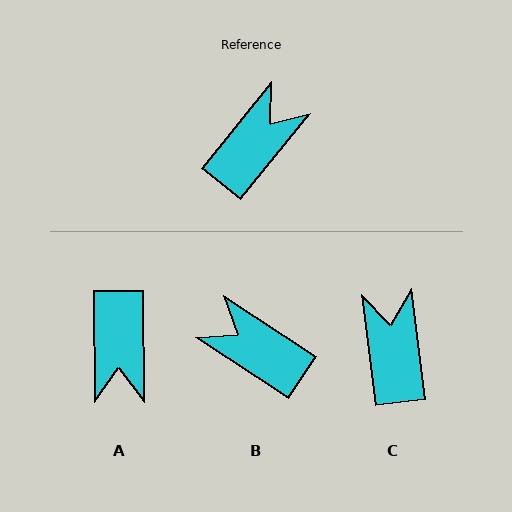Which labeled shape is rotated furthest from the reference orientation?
A, about 141 degrees away.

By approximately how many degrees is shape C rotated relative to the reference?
Approximately 46 degrees counter-clockwise.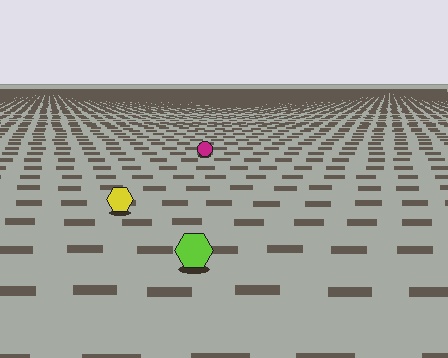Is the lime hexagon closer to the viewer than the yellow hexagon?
Yes. The lime hexagon is closer — you can tell from the texture gradient: the ground texture is coarser near it.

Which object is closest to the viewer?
The lime hexagon is closest. The texture marks near it are larger and more spread out.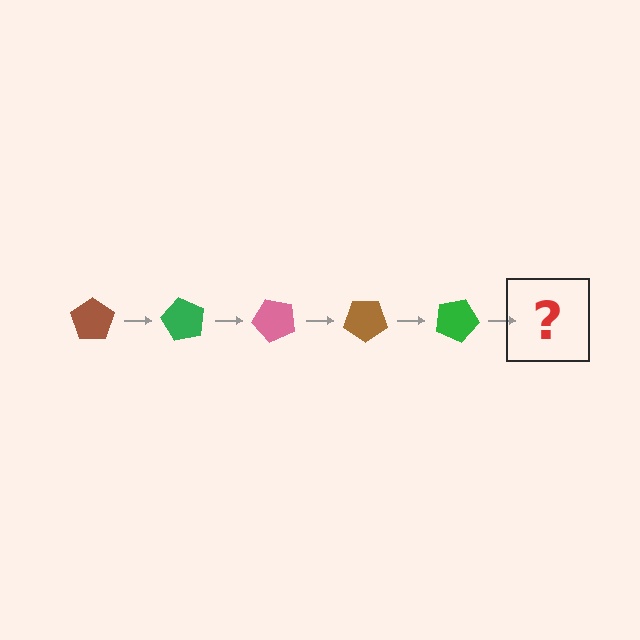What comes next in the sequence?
The next element should be a pink pentagon, rotated 300 degrees from the start.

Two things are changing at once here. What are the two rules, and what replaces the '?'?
The two rules are that it rotates 60 degrees each step and the color cycles through brown, green, and pink. The '?' should be a pink pentagon, rotated 300 degrees from the start.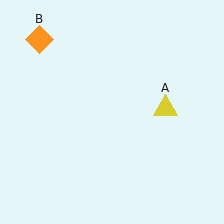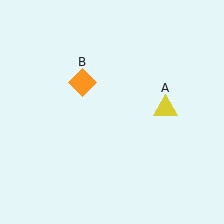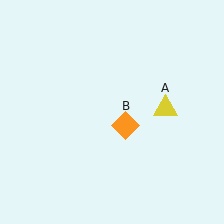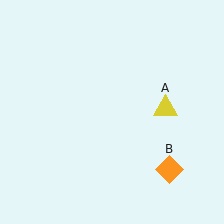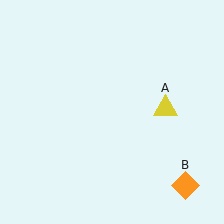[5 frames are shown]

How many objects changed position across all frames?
1 object changed position: orange diamond (object B).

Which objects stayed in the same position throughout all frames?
Yellow triangle (object A) remained stationary.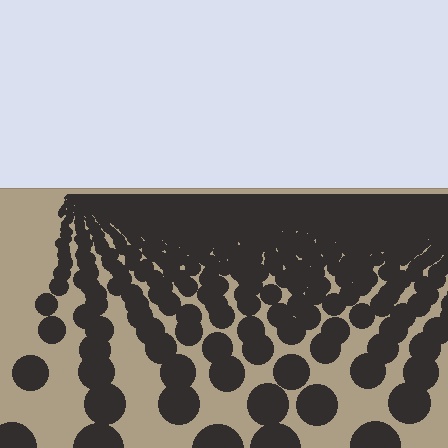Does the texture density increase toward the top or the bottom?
Density increases toward the top.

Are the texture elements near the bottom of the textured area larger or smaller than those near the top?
Larger. Near the bottom, elements are closer to the viewer and appear at a bigger on-screen size.